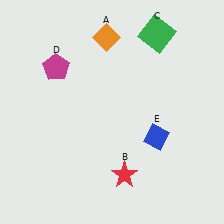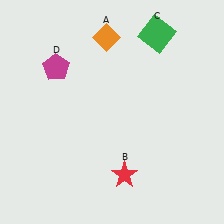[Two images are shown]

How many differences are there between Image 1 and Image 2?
There is 1 difference between the two images.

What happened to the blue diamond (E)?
The blue diamond (E) was removed in Image 2. It was in the bottom-right area of Image 1.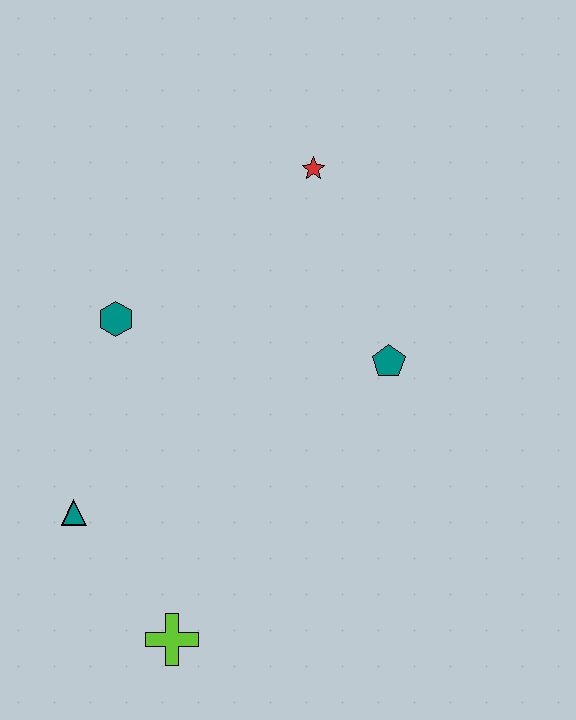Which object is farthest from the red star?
The lime cross is farthest from the red star.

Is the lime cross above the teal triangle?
No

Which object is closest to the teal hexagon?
The teal triangle is closest to the teal hexagon.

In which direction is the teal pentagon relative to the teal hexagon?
The teal pentagon is to the right of the teal hexagon.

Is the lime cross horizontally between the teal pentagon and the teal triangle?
Yes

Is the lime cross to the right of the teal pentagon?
No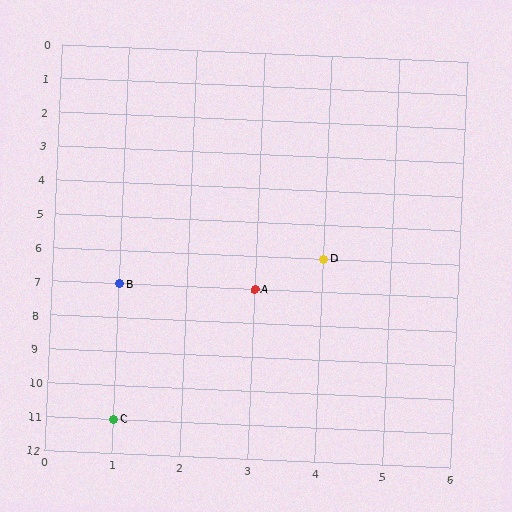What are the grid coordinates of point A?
Point A is at grid coordinates (3, 7).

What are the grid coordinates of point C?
Point C is at grid coordinates (1, 11).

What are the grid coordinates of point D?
Point D is at grid coordinates (4, 6).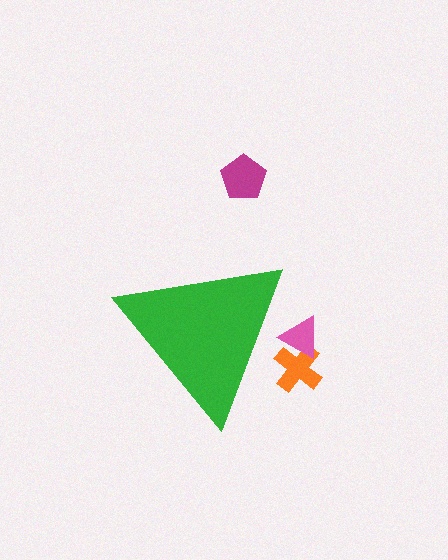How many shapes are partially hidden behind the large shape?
2 shapes are partially hidden.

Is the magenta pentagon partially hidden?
No, the magenta pentagon is fully visible.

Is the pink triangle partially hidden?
Yes, the pink triangle is partially hidden behind the green triangle.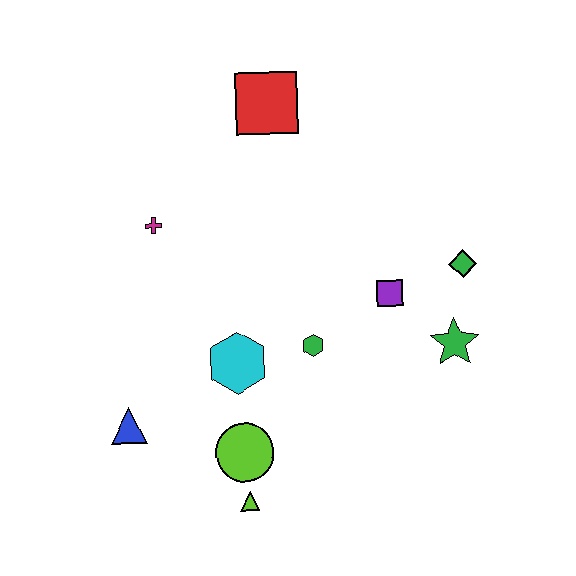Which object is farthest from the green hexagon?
The red square is farthest from the green hexagon.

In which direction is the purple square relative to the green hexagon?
The purple square is to the right of the green hexagon.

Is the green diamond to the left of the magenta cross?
No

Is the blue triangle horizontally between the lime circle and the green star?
No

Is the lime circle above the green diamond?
No